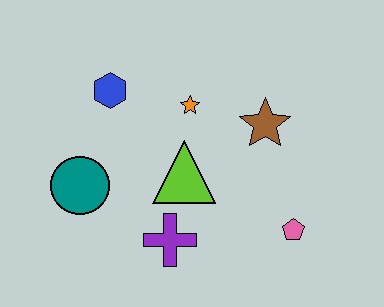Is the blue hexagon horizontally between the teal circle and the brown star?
Yes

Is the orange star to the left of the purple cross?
No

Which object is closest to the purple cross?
The lime triangle is closest to the purple cross.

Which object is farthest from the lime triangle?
The pink pentagon is farthest from the lime triangle.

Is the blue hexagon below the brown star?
No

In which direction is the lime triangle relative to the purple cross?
The lime triangle is above the purple cross.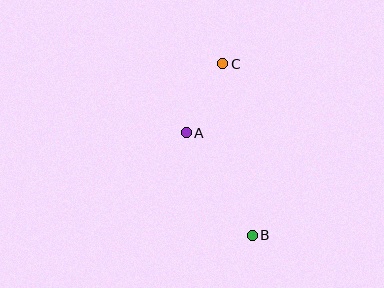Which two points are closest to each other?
Points A and C are closest to each other.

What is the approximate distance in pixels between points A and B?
The distance between A and B is approximately 122 pixels.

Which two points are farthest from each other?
Points B and C are farthest from each other.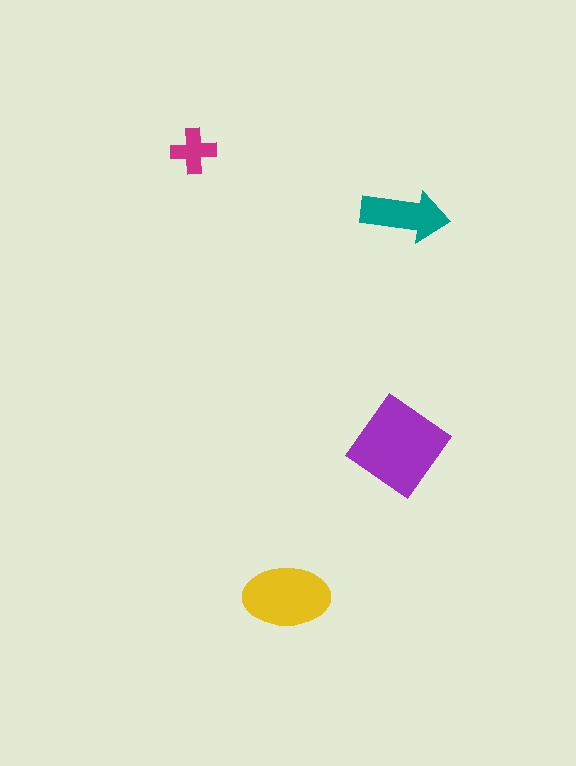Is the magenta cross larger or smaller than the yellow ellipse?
Smaller.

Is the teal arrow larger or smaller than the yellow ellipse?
Smaller.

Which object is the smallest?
The magenta cross.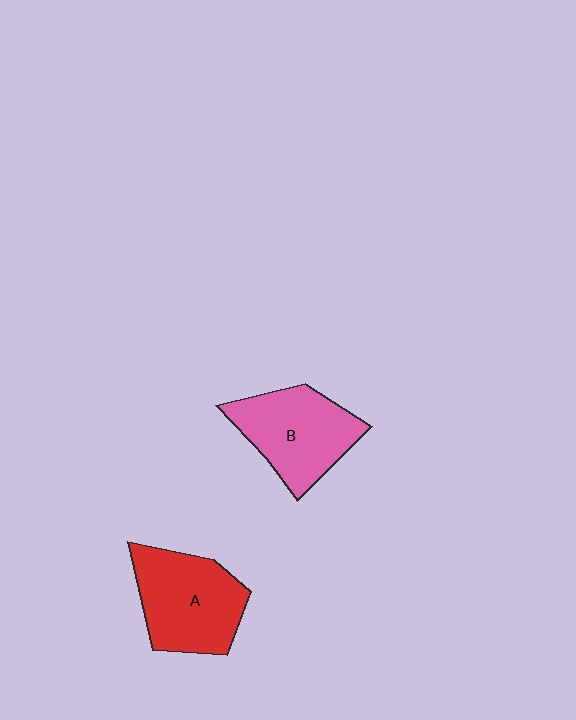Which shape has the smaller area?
Shape B (pink).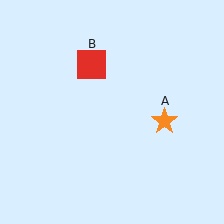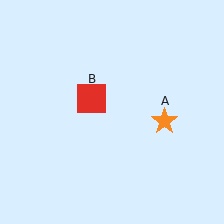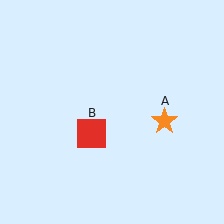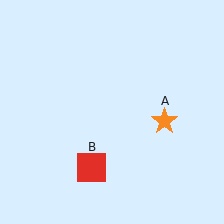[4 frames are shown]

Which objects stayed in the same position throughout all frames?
Orange star (object A) remained stationary.